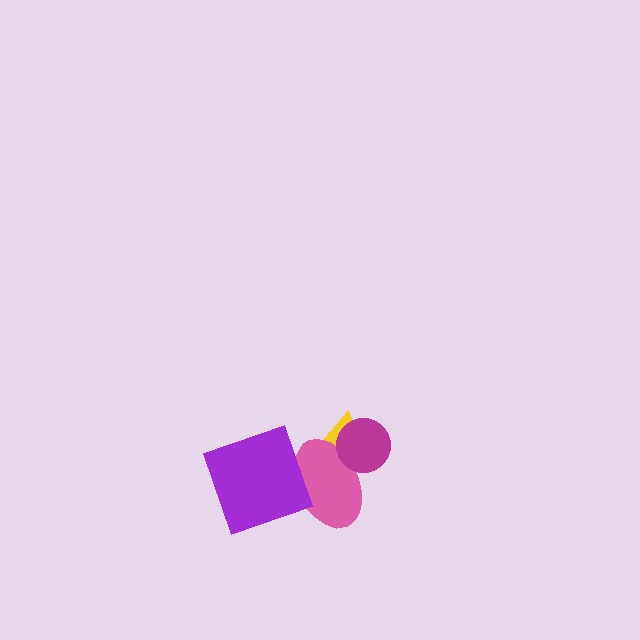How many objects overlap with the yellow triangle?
2 objects overlap with the yellow triangle.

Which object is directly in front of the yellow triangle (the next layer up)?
The pink ellipse is directly in front of the yellow triangle.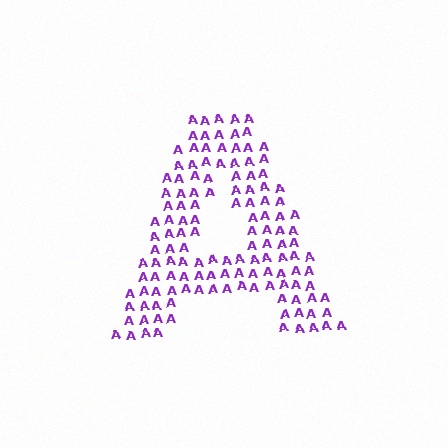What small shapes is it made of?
It is made of small letter A's.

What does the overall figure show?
The overall figure shows the letter A.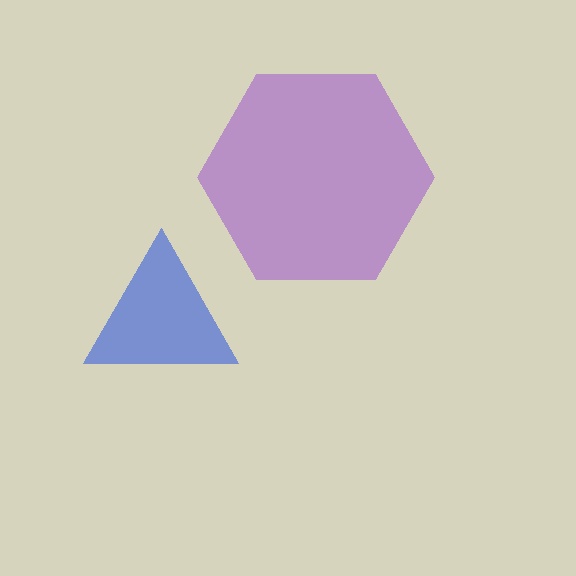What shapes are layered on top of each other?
The layered shapes are: a purple hexagon, a blue triangle.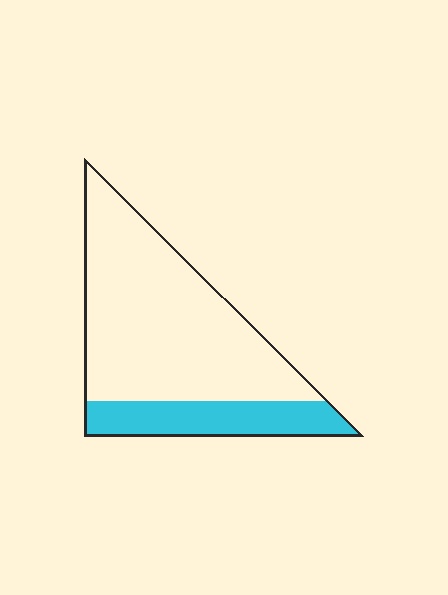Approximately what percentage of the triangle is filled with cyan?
Approximately 25%.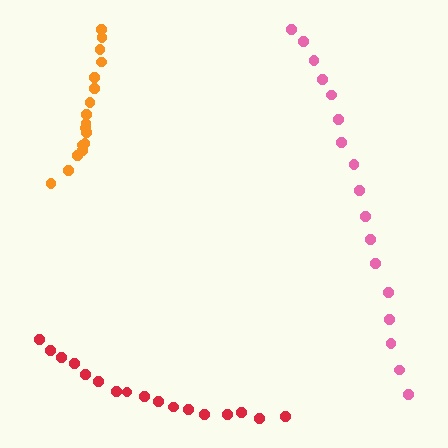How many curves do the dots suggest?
There are 3 distinct paths.